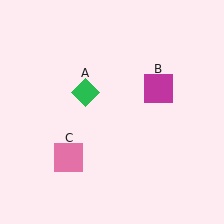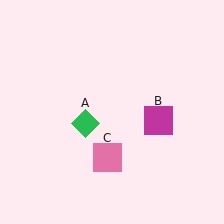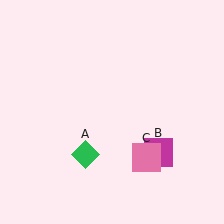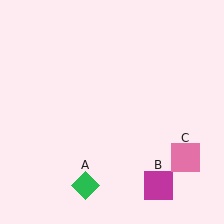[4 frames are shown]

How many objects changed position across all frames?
3 objects changed position: green diamond (object A), magenta square (object B), pink square (object C).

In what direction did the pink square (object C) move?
The pink square (object C) moved right.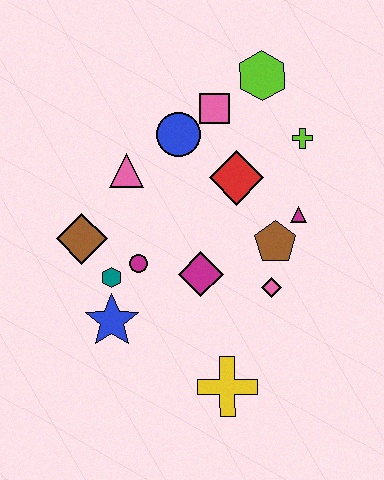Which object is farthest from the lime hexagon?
The yellow cross is farthest from the lime hexagon.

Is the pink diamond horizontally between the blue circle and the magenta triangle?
Yes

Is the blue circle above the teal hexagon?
Yes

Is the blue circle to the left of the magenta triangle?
Yes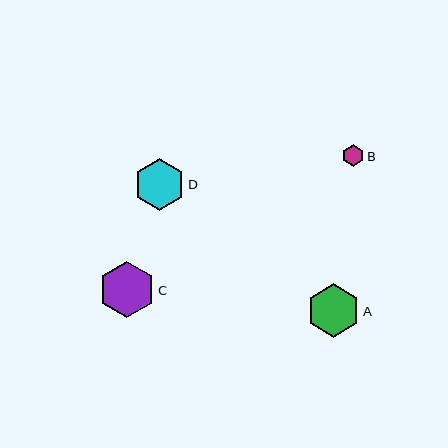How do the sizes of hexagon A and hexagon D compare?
Hexagon A and hexagon D are approximately the same size.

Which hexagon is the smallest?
Hexagon B is the smallest with a size of approximately 21 pixels.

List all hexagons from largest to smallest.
From largest to smallest: C, A, D, B.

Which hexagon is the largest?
Hexagon C is the largest with a size of approximately 56 pixels.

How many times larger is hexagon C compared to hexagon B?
Hexagon C is approximately 2.6 times the size of hexagon B.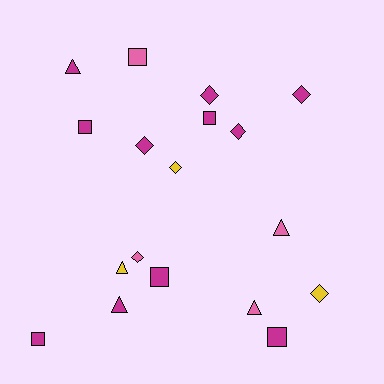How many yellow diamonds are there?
There are 2 yellow diamonds.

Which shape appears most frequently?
Diamond, with 7 objects.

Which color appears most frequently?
Magenta, with 11 objects.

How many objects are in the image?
There are 18 objects.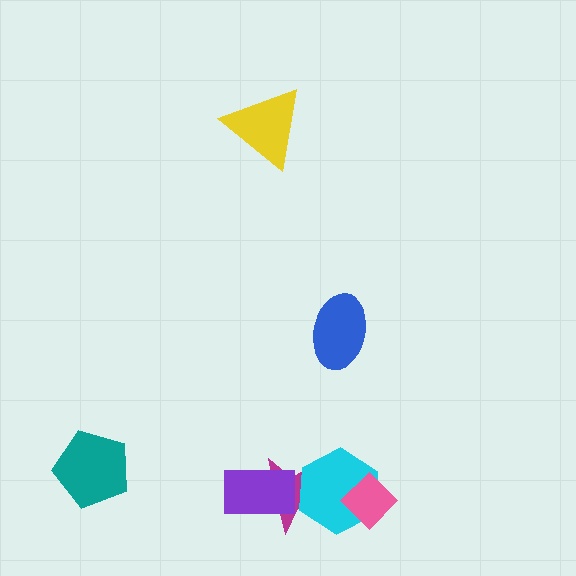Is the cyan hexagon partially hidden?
Yes, it is partially covered by another shape.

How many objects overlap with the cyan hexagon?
2 objects overlap with the cyan hexagon.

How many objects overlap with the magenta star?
2 objects overlap with the magenta star.